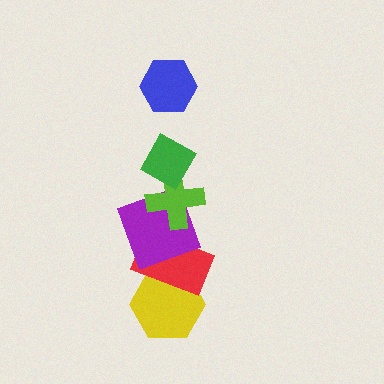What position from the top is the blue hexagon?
The blue hexagon is 1st from the top.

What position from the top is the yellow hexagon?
The yellow hexagon is 6th from the top.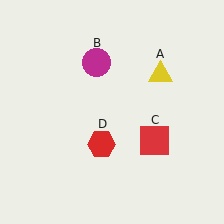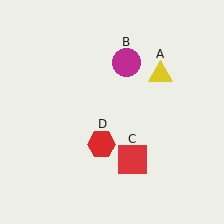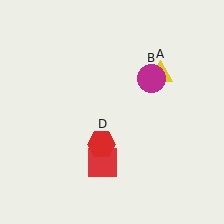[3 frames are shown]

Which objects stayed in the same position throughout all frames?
Yellow triangle (object A) and red hexagon (object D) remained stationary.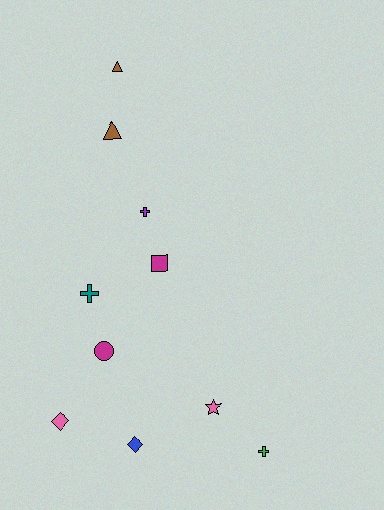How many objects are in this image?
There are 10 objects.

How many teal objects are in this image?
There is 1 teal object.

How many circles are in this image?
There is 1 circle.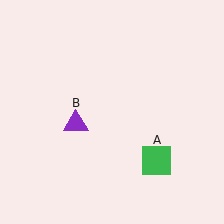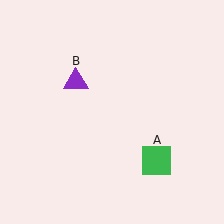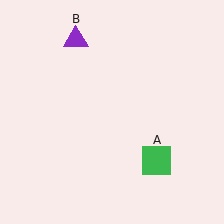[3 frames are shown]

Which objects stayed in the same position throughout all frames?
Green square (object A) remained stationary.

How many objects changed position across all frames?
1 object changed position: purple triangle (object B).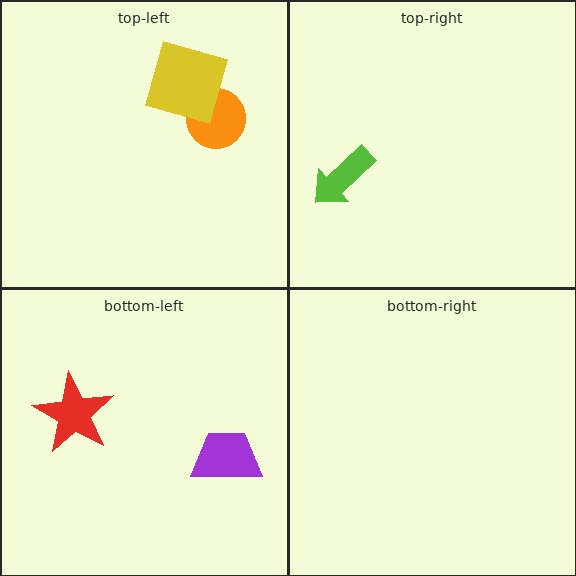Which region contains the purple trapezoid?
The bottom-left region.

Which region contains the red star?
The bottom-left region.